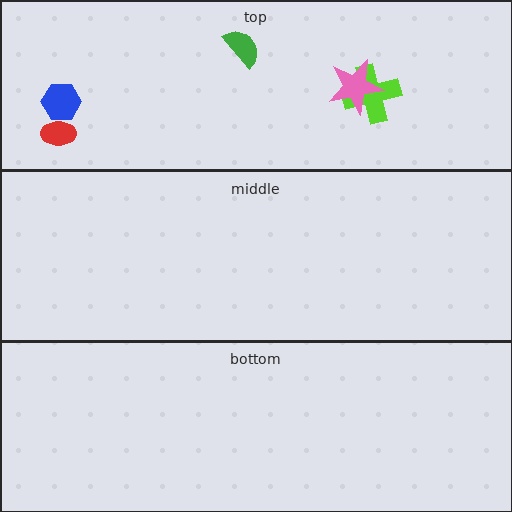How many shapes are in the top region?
5.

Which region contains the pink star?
The top region.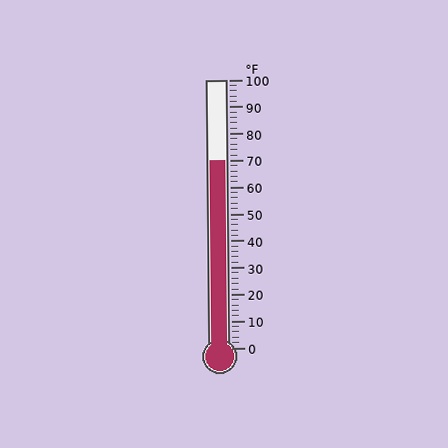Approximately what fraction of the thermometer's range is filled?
The thermometer is filled to approximately 70% of its range.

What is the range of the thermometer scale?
The thermometer scale ranges from 0°F to 100°F.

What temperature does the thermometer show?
The thermometer shows approximately 70°F.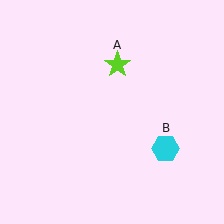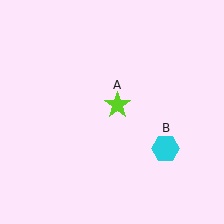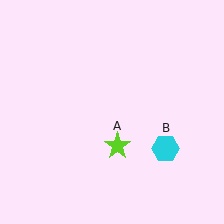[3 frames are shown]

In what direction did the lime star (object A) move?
The lime star (object A) moved down.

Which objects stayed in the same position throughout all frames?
Cyan hexagon (object B) remained stationary.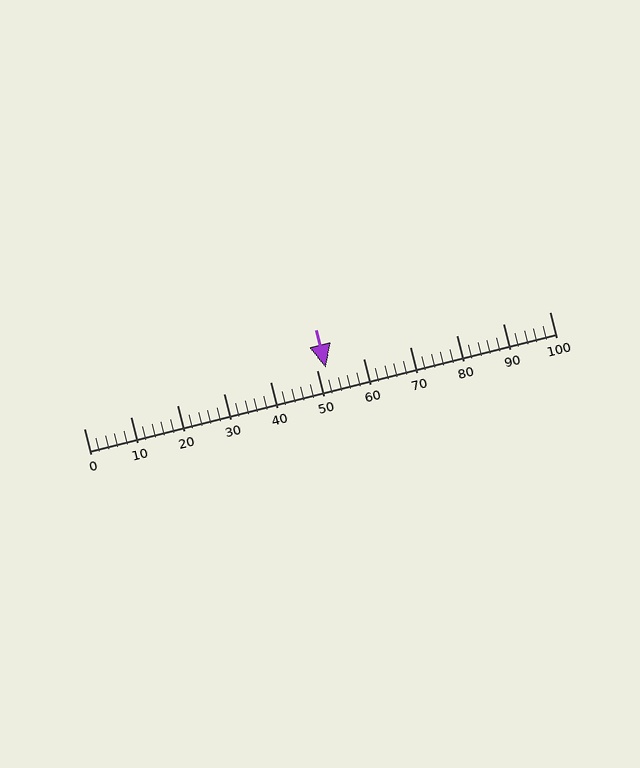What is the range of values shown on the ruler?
The ruler shows values from 0 to 100.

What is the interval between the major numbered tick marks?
The major tick marks are spaced 10 units apart.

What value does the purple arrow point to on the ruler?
The purple arrow points to approximately 52.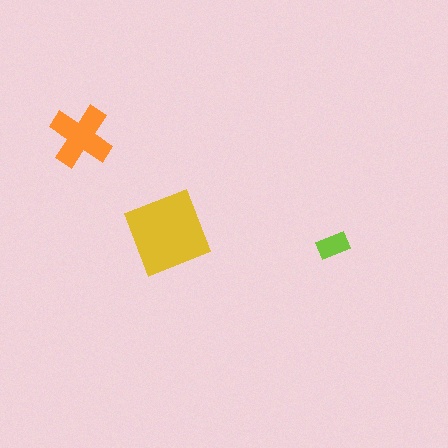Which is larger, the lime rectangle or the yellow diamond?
The yellow diamond.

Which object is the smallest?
The lime rectangle.